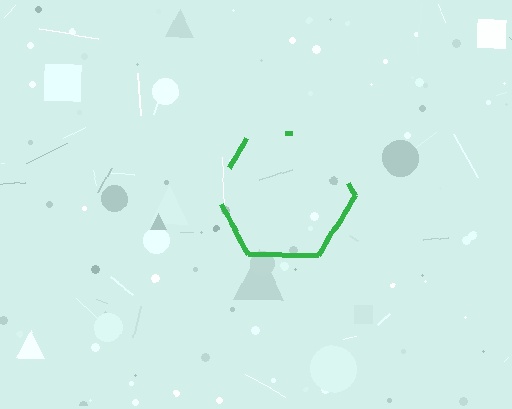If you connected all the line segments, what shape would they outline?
They would outline a hexagon.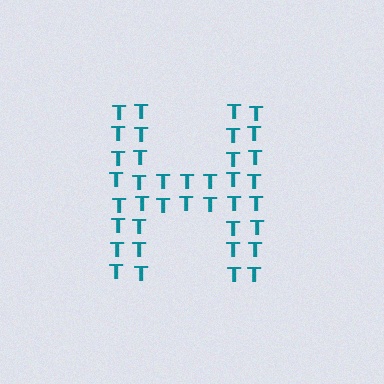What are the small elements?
The small elements are letter T's.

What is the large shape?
The large shape is the letter H.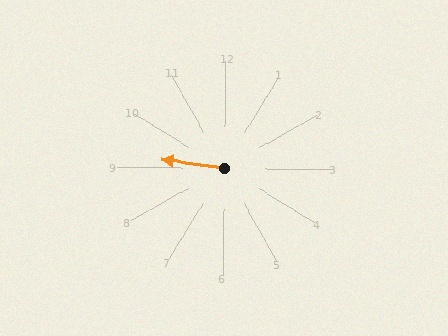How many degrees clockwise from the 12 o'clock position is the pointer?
Approximately 277 degrees.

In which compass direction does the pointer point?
West.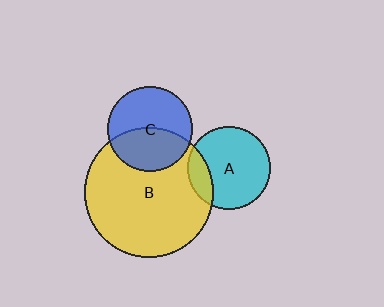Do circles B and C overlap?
Yes.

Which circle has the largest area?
Circle B (yellow).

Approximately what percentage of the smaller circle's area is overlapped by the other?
Approximately 45%.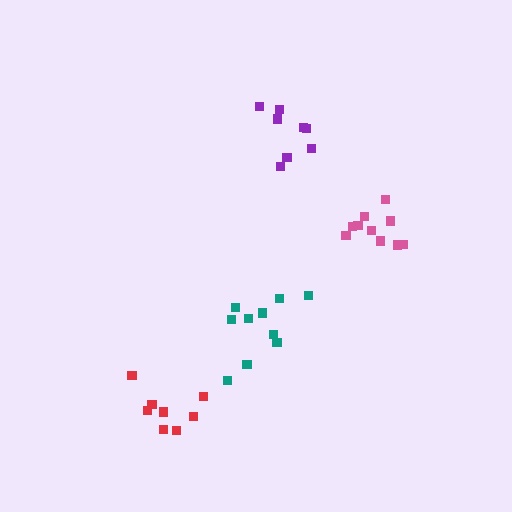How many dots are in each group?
Group 1: 8 dots, Group 2: 8 dots, Group 3: 10 dots, Group 4: 10 dots (36 total).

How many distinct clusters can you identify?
There are 4 distinct clusters.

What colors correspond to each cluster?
The clusters are colored: red, purple, teal, pink.